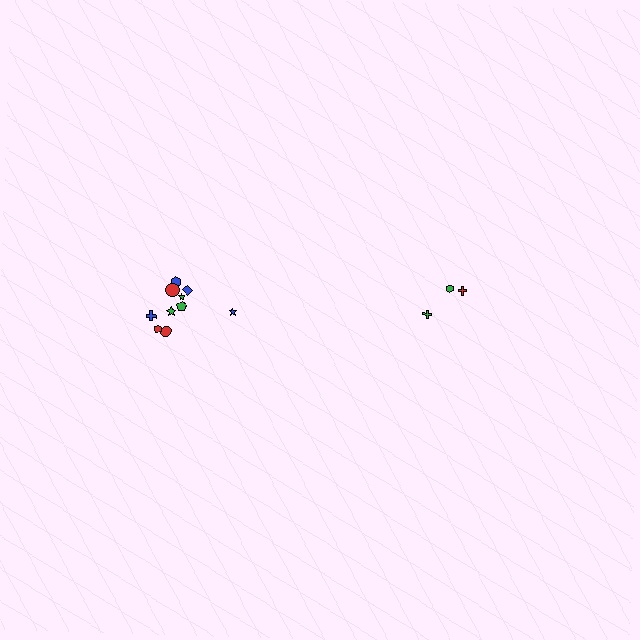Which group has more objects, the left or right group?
The left group.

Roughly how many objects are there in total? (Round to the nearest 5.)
Roughly 15 objects in total.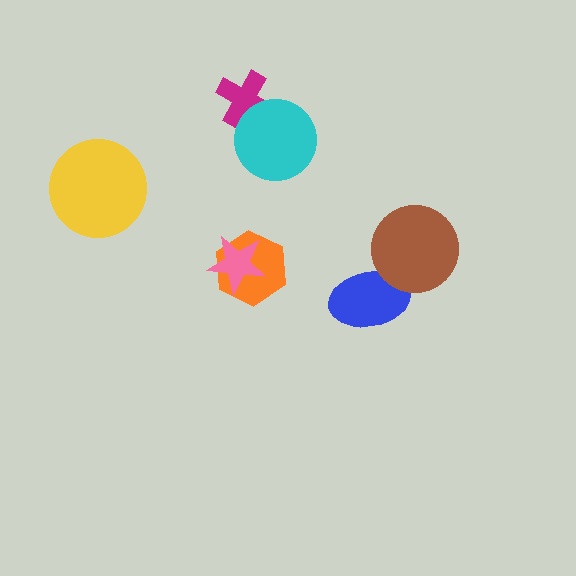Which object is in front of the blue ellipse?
The brown circle is in front of the blue ellipse.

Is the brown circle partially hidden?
No, no other shape covers it.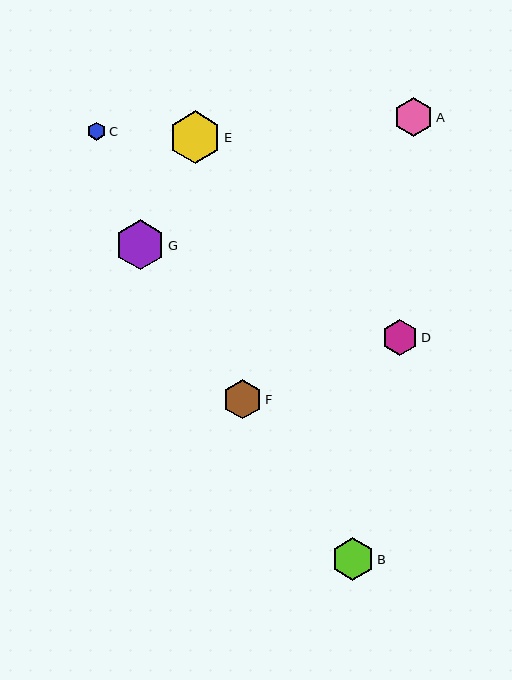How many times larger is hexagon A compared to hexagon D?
Hexagon A is approximately 1.1 times the size of hexagon D.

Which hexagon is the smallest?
Hexagon C is the smallest with a size of approximately 18 pixels.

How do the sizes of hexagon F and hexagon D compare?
Hexagon F and hexagon D are approximately the same size.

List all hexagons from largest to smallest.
From largest to smallest: E, G, B, A, F, D, C.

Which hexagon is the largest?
Hexagon E is the largest with a size of approximately 53 pixels.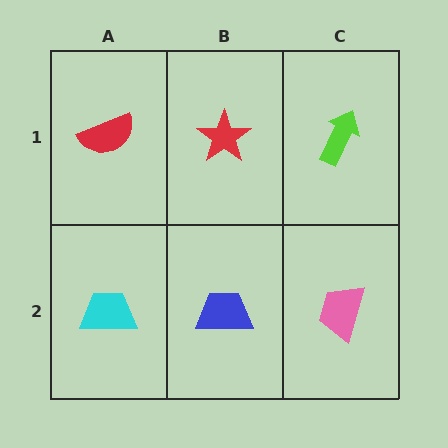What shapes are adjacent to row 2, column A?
A red semicircle (row 1, column A), a blue trapezoid (row 2, column B).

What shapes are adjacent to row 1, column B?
A blue trapezoid (row 2, column B), a red semicircle (row 1, column A), a lime arrow (row 1, column C).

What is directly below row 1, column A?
A cyan trapezoid.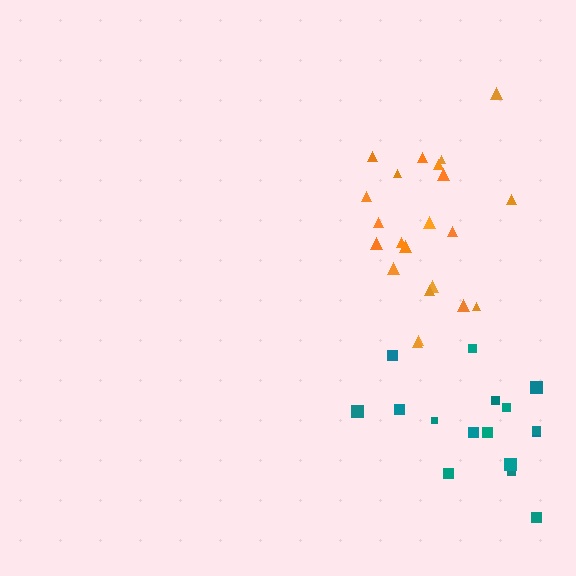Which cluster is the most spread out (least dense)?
Teal.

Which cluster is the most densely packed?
Orange.